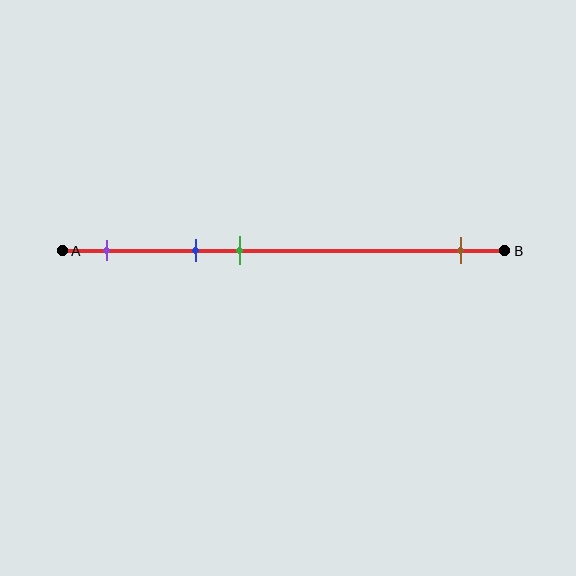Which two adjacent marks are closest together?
The blue and green marks are the closest adjacent pair.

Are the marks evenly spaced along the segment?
No, the marks are not evenly spaced.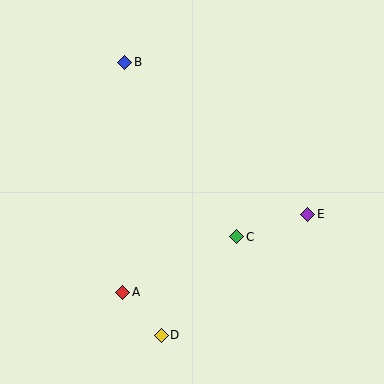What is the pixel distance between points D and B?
The distance between D and B is 275 pixels.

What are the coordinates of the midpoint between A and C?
The midpoint between A and C is at (180, 264).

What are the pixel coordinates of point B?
Point B is at (125, 62).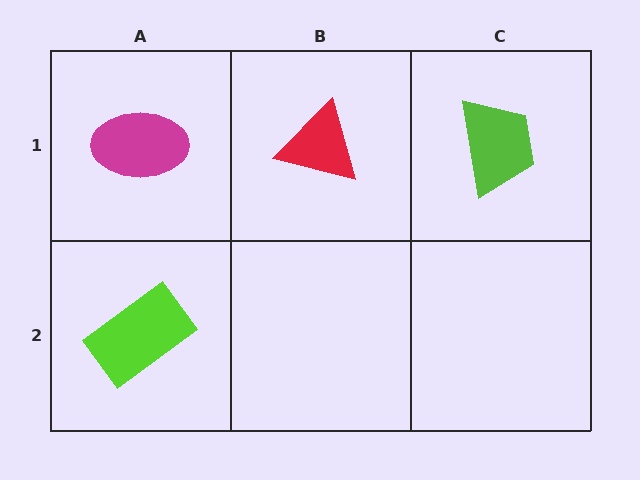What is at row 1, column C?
A lime trapezoid.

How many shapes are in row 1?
3 shapes.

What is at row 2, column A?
A lime rectangle.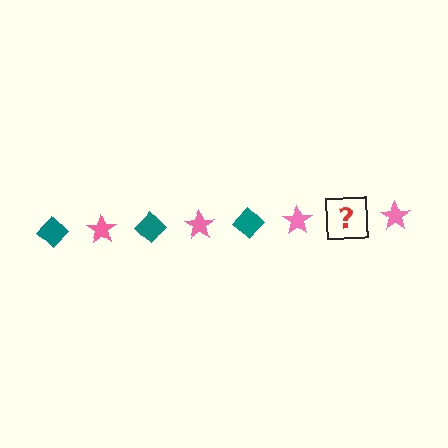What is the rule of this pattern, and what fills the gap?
The rule is that the pattern alternates between teal diamond and pink star. The gap should be filled with a teal diamond.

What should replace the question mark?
The question mark should be replaced with a teal diamond.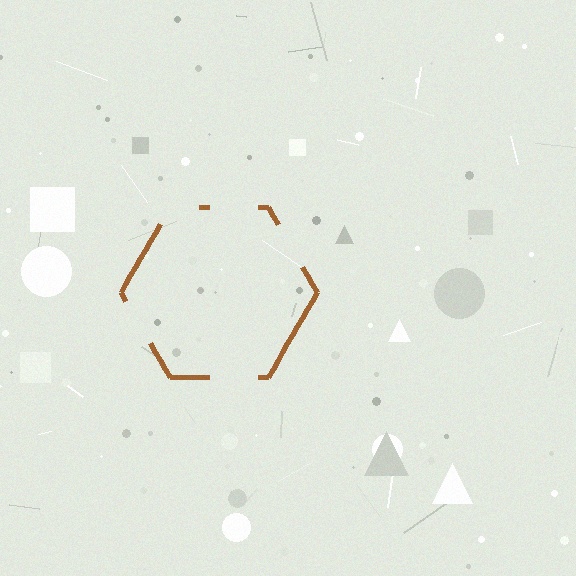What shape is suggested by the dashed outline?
The dashed outline suggests a hexagon.